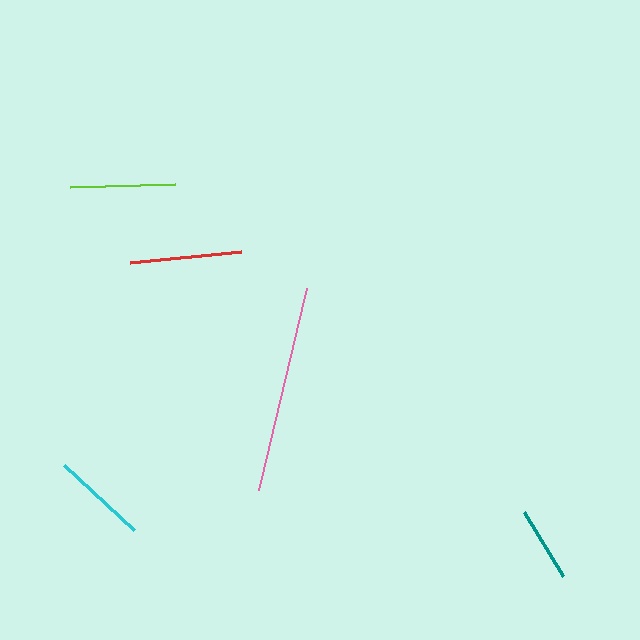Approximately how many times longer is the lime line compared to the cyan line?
The lime line is approximately 1.1 times the length of the cyan line.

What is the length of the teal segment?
The teal segment is approximately 74 pixels long.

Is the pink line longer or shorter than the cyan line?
The pink line is longer than the cyan line.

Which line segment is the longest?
The pink line is the longest at approximately 209 pixels.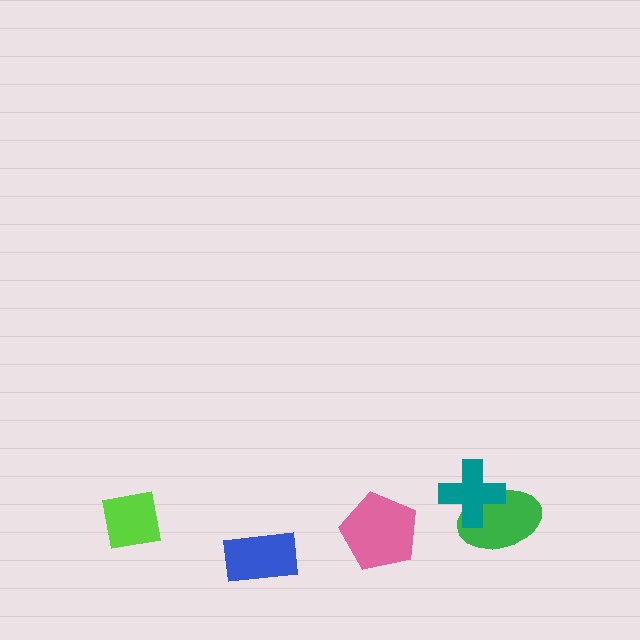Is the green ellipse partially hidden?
Yes, it is partially covered by another shape.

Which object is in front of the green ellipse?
The teal cross is in front of the green ellipse.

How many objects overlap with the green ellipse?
1 object overlaps with the green ellipse.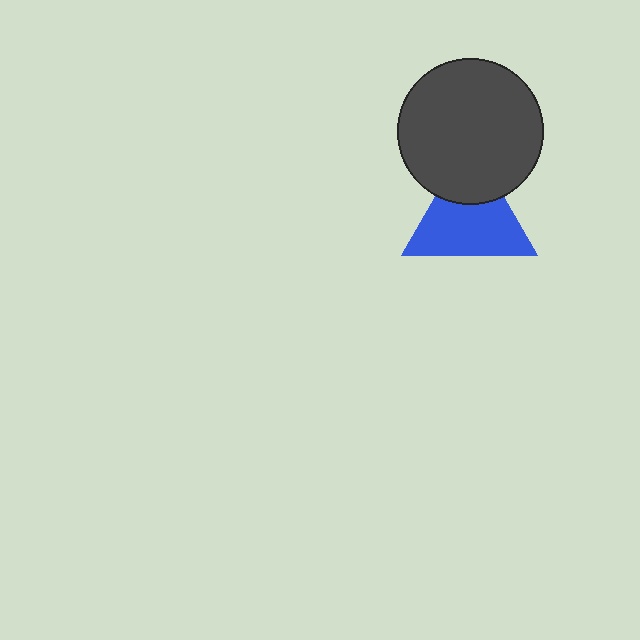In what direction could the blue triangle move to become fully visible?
The blue triangle could move down. That would shift it out from behind the dark gray circle entirely.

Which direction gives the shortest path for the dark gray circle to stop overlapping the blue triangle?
Moving up gives the shortest separation.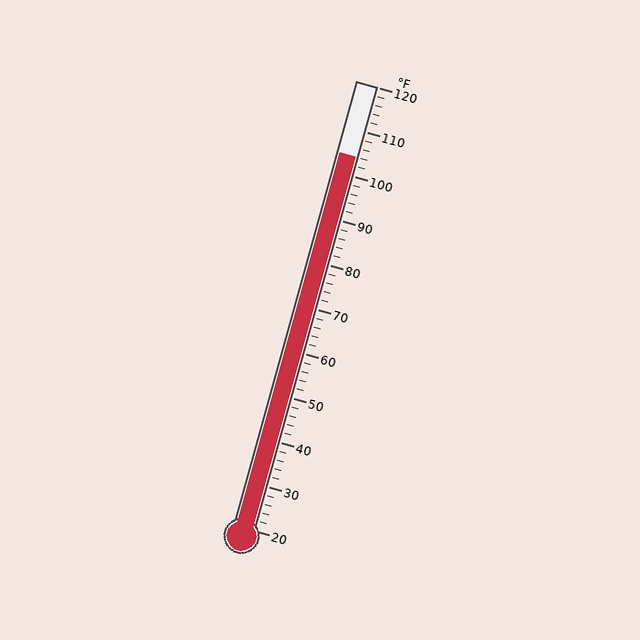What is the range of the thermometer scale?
The thermometer scale ranges from 20°F to 120°F.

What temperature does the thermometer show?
The thermometer shows approximately 104°F.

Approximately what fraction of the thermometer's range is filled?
The thermometer is filled to approximately 85% of its range.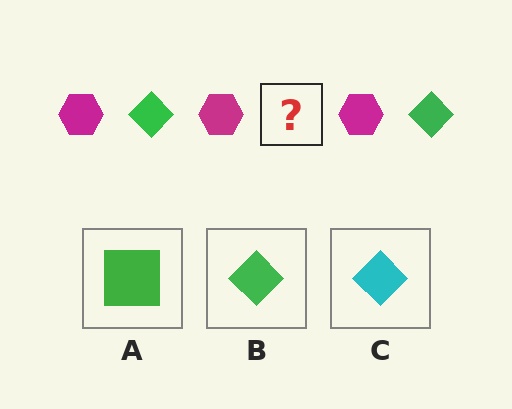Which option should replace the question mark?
Option B.